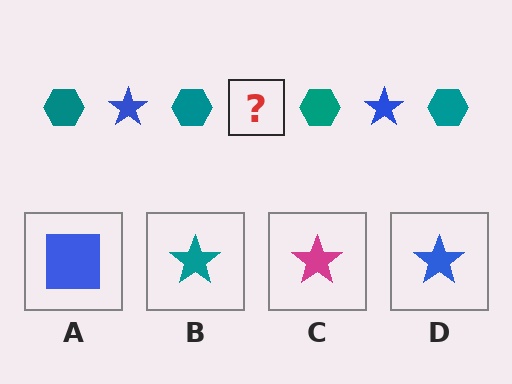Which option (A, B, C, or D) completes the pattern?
D.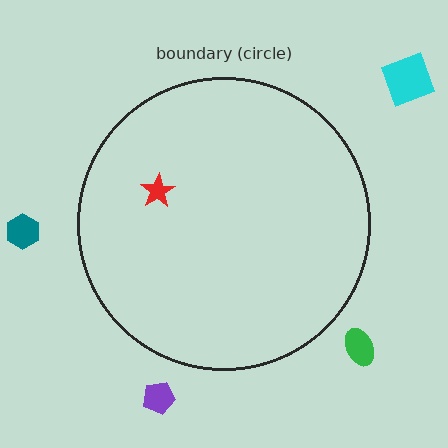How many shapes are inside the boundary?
1 inside, 4 outside.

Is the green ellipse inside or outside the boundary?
Outside.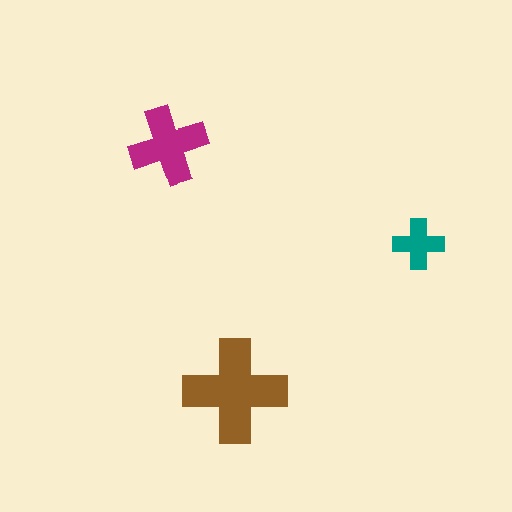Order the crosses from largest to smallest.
the brown one, the magenta one, the teal one.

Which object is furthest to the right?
The teal cross is rightmost.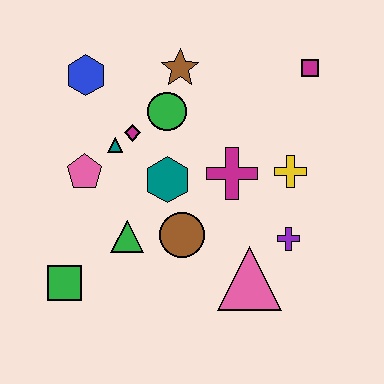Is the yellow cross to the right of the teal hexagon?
Yes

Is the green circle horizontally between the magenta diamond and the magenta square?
Yes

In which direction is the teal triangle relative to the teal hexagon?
The teal triangle is to the left of the teal hexagon.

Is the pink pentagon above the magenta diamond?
No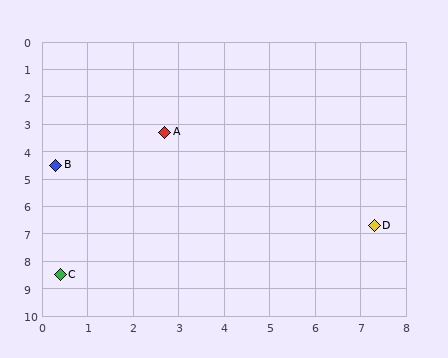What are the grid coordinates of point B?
Point B is at approximately (0.3, 4.5).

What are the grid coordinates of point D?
Point D is at approximately (7.3, 6.7).